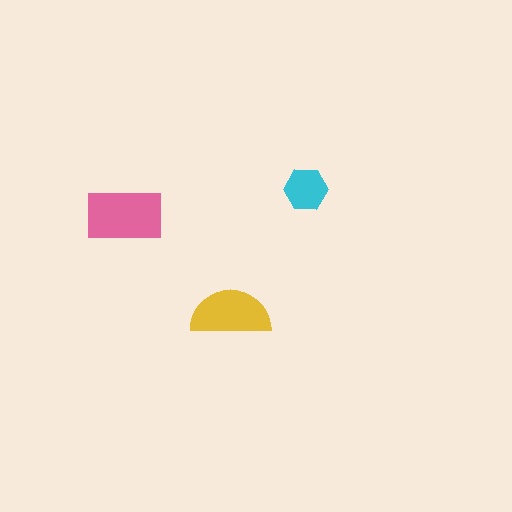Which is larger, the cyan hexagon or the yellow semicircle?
The yellow semicircle.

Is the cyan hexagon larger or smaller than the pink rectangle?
Smaller.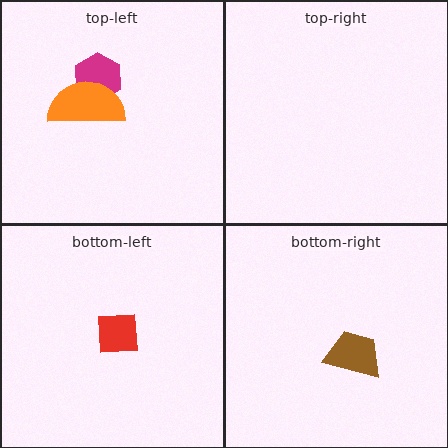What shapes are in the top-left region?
The magenta hexagon, the orange semicircle.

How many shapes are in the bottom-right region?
1.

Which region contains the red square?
The bottom-left region.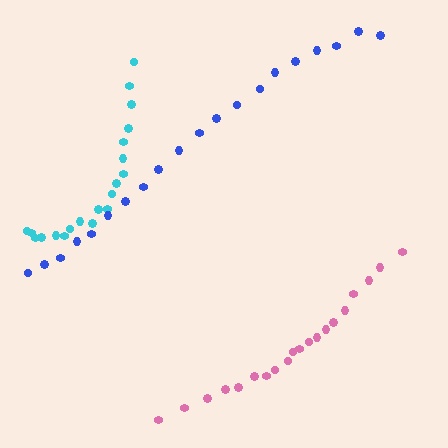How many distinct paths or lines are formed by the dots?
There are 3 distinct paths.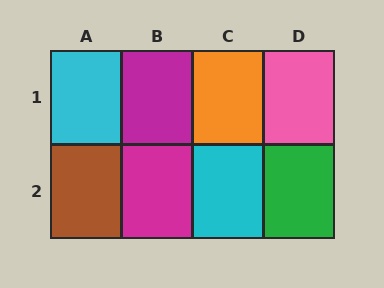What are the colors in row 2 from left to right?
Brown, magenta, cyan, green.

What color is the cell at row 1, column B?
Magenta.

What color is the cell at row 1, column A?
Cyan.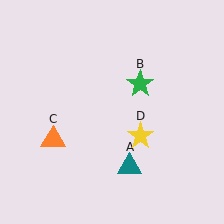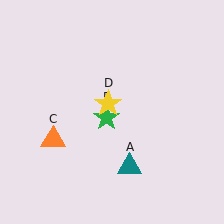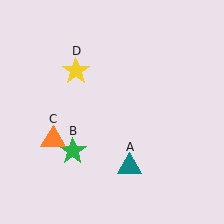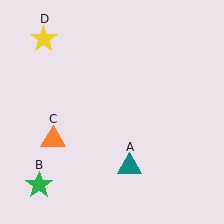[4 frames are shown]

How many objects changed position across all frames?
2 objects changed position: green star (object B), yellow star (object D).